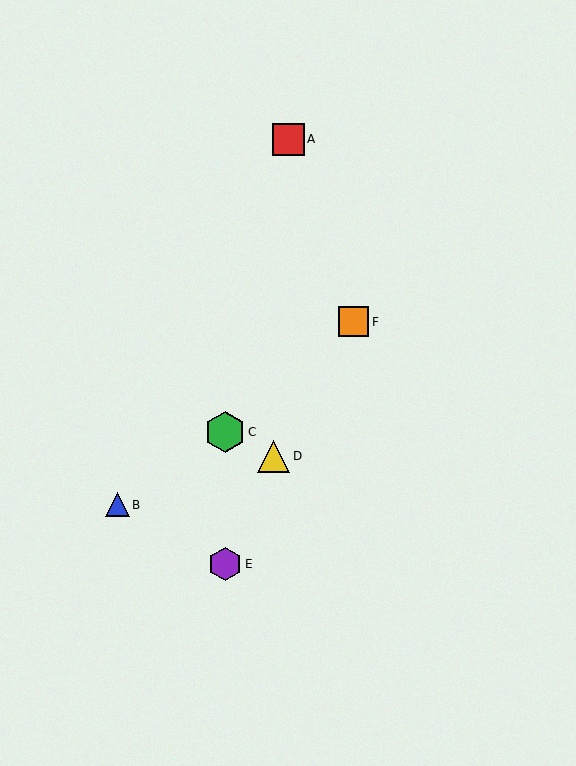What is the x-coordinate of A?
Object A is at x≈288.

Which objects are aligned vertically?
Objects C, E are aligned vertically.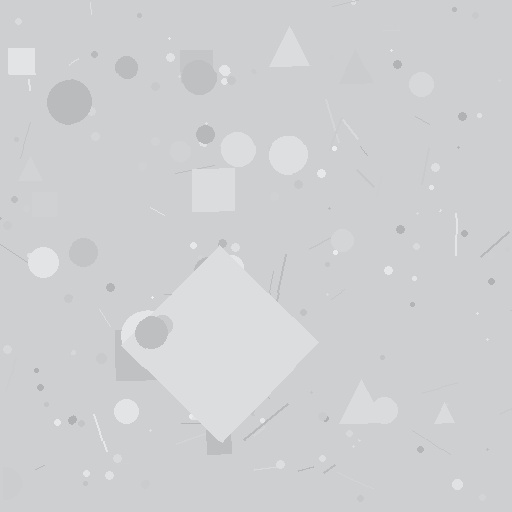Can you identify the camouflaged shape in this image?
The camouflaged shape is a diamond.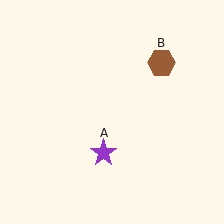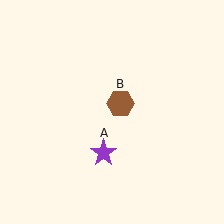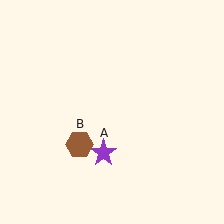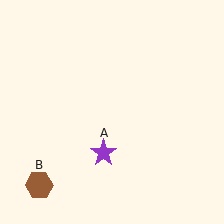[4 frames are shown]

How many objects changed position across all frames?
1 object changed position: brown hexagon (object B).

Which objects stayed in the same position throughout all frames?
Purple star (object A) remained stationary.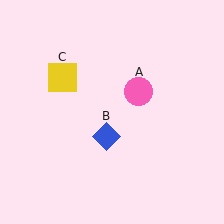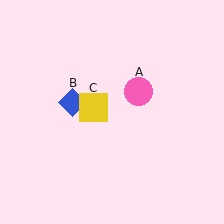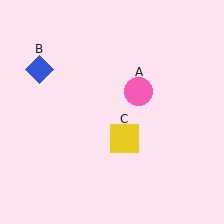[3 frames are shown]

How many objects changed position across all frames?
2 objects changed position: blue diamond (object B), yellow square (object C).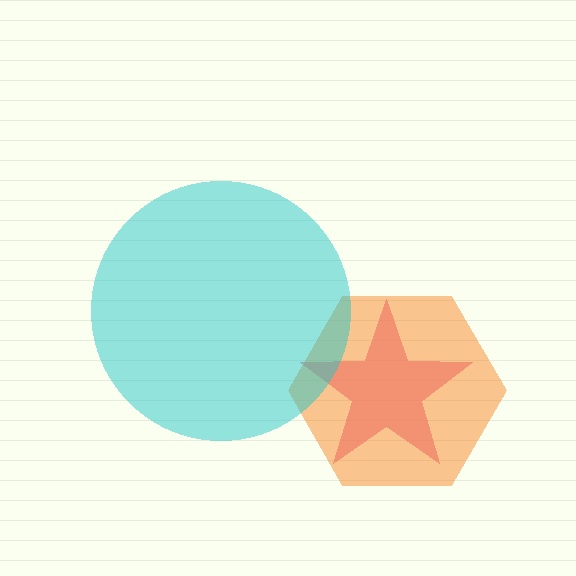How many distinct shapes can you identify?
There are 3 distinct shapes: a pink star, an orange hexagon, a cyan circle.